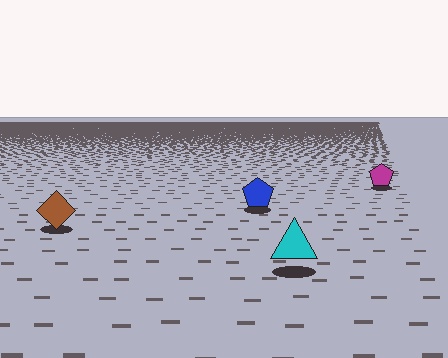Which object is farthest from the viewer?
The magenta pentagon is farthest from the viewer. It appears smaller and the ground texture around it is denser.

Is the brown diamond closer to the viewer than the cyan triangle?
No. The cyan triangle is closer — you can tell from the texture gradient: the ground texture is coarser near it.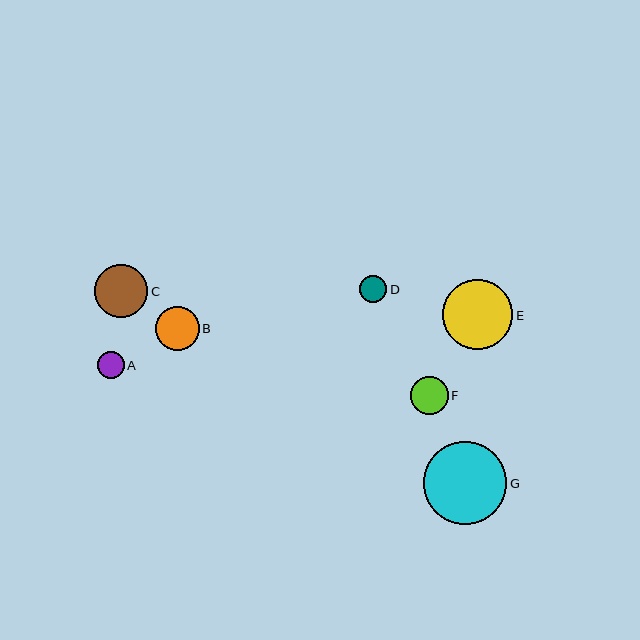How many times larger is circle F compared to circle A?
Circle F is approximately 1.4 times the size of circle A.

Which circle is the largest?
Circle G is the largest with a size of approximately 83 pixels.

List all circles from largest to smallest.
From largest to smallest: G, E, C, B, F, D, A.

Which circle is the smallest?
Circle A is the smallest with a size of approximately 27 pixels.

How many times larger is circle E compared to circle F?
Circle E is approximately 1.9 times the size of circle F.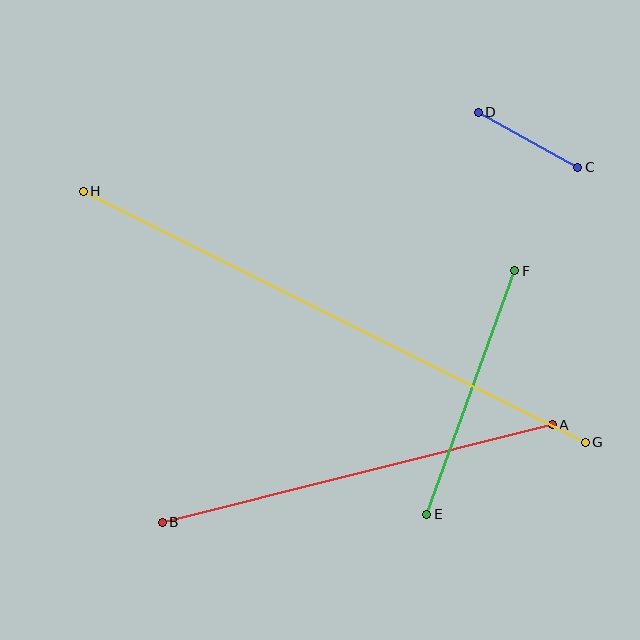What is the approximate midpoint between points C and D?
The midpoint is at approximately (528, 140) pixels.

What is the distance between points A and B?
The distance is approximately 402 pixels.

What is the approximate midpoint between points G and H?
The midpoint is at approximately (334, 317) pixels.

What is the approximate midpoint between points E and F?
The midpoint is at approximately (471, 393) pixels.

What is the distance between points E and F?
The distance is approximately 259 pixels.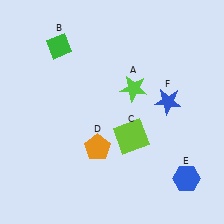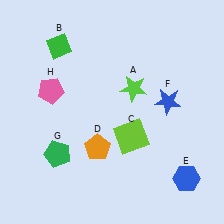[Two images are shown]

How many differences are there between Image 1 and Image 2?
There are 2 differences between the two images.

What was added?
A green pentagon (G), a pink pentagon (H) were added in Image 2.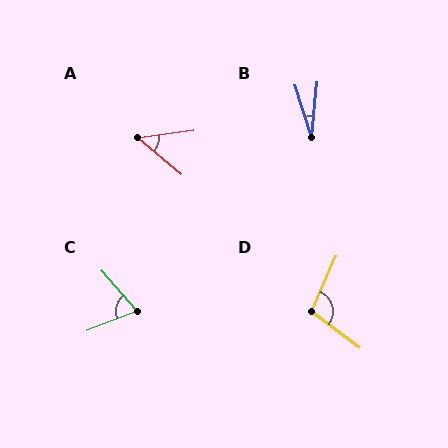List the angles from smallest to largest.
B (23°), A (47°), C (70°), D (103°).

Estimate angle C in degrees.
Approximately 70 degrees.